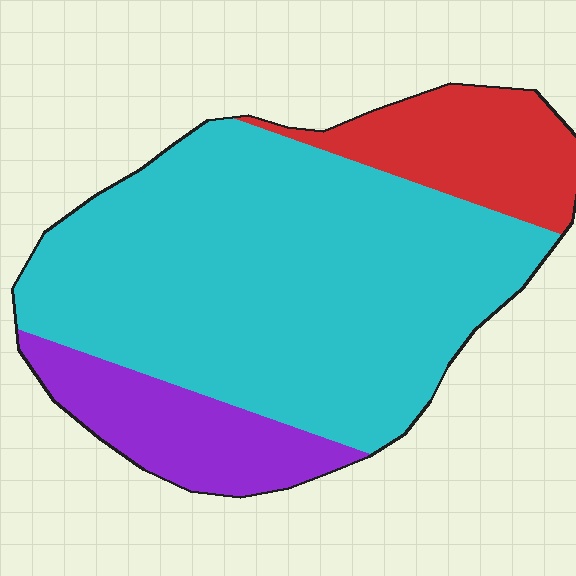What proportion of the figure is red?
Red takes up about one sixth (1/6) of the figure.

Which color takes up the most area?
Cyan, at roughly 70%.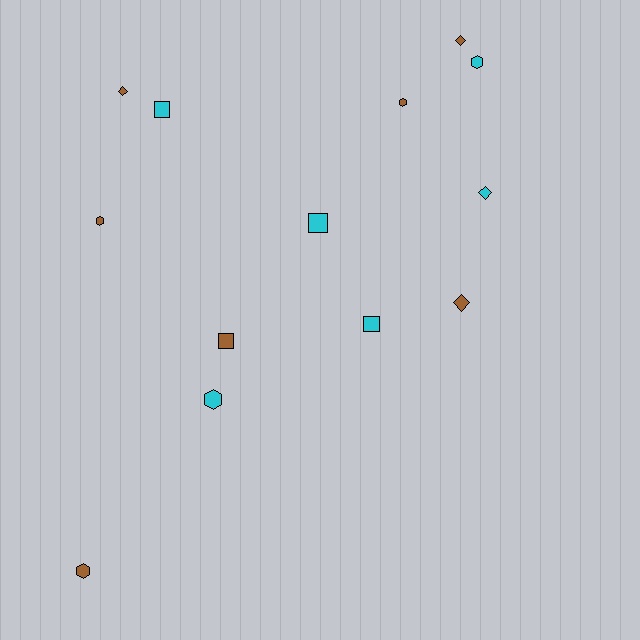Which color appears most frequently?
Brown, with 7 objects.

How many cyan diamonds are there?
There is 1 cyan diamond.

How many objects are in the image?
There are 13 objects.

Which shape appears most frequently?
Hexagon, with 5 objects.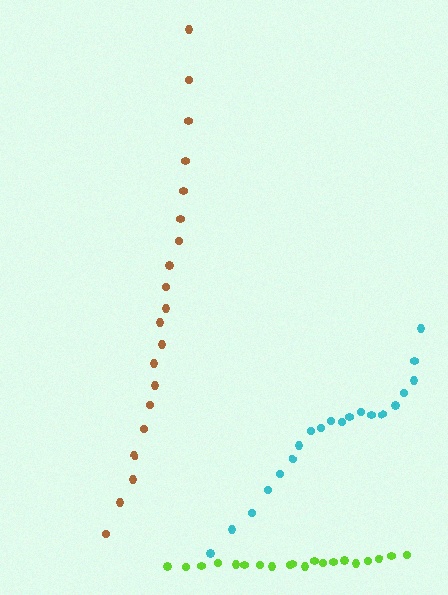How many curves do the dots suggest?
There are 3 distinct paths.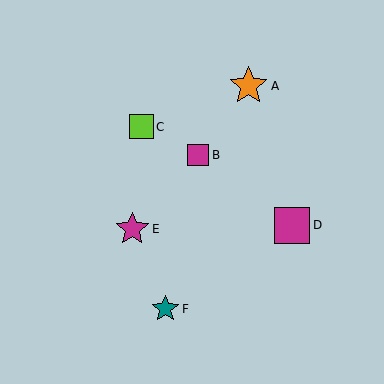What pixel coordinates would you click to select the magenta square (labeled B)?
Click at (198, 155) to select the magenta square B.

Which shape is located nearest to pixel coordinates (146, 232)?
The magenta star (labeled E) at (132, 229) is nearest to that location.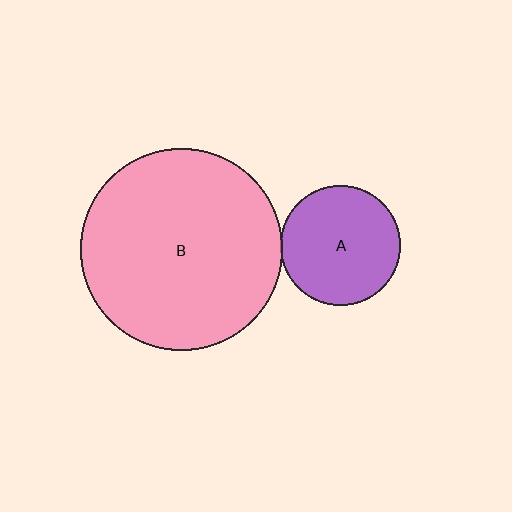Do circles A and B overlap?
Yes.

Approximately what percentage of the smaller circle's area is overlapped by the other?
Approximately 5%.